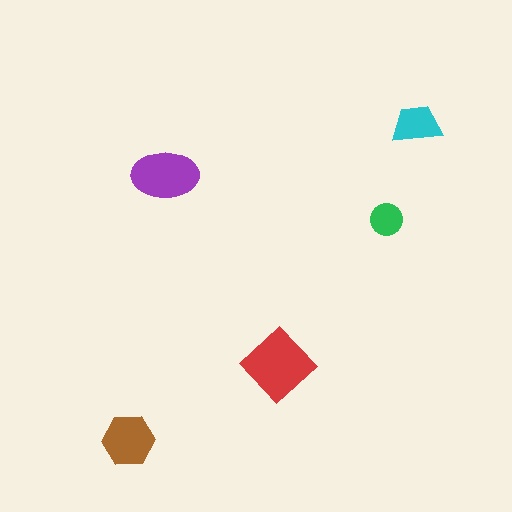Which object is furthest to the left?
The brown hexagon is leftmost.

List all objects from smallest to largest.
The green circle, the cyan trapezoid, the brown hexagon, the purple ellipse, the red diamond.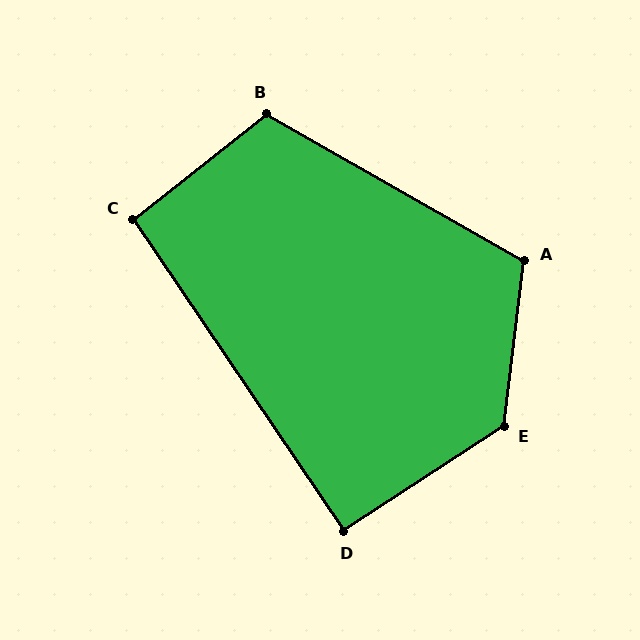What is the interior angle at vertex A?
Approximately 113 degrees (obtuse).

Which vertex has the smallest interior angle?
D, at approximately 91 degrees.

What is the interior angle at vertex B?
Approximately 112 degrees (obtuse).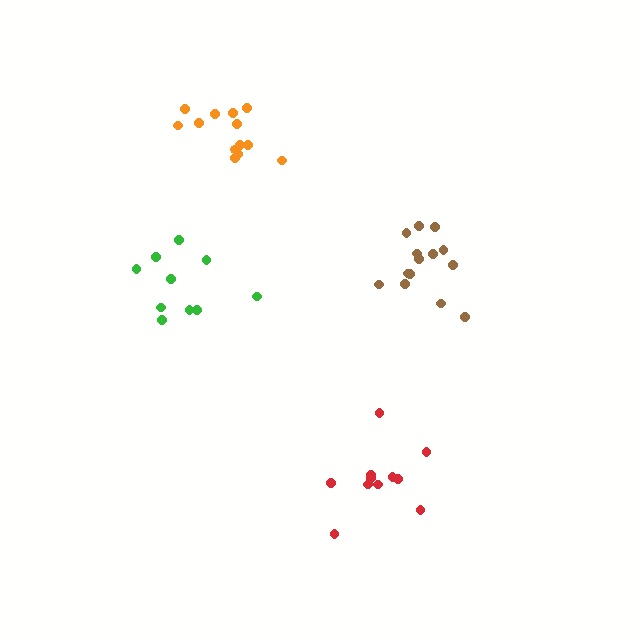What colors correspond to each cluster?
The clusters are colored: orange, brown, green, red.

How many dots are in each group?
Group 1: 13 dots, Group 2: 14 dots, Group 3: 10 dots, Group 4: 11 dots (48 total).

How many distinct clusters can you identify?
There are 4 distinct clusters.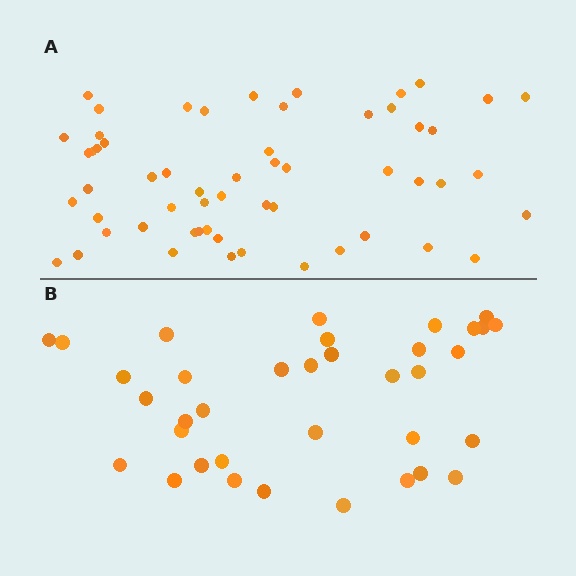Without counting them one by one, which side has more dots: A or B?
Region A (the top region) has more dots.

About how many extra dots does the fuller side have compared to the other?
Region A has approximately 20 more dots than region B.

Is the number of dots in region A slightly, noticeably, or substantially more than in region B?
Region A has substantially more. The ratio is roughly 1.6 to 1.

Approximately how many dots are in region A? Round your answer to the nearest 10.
About 60 dots. (The exact count is 57, which rounds to 60.)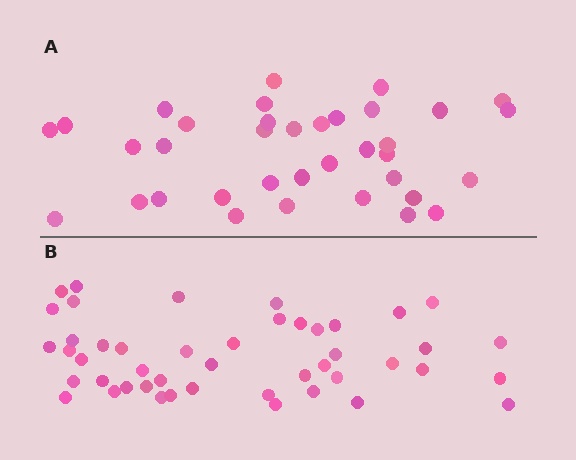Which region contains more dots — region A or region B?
Region B (the bottom region) has more dots.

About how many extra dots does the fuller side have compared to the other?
Region B has roughly 10 or so more dots than region A.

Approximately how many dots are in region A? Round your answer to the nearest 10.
About 40 dots. (The exact count is 36, which rounds to 40.)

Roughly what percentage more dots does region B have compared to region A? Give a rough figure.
About 30% more.